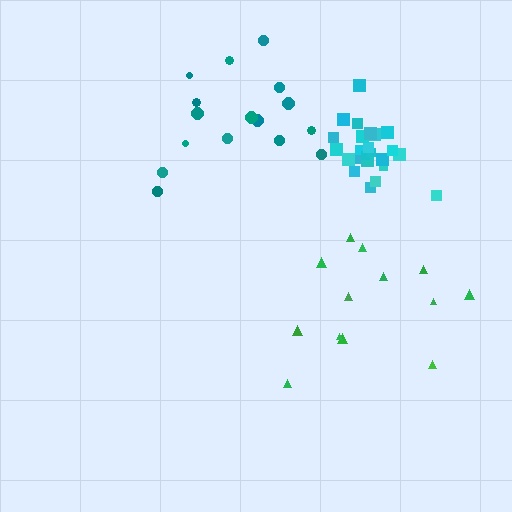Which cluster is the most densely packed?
Cyan.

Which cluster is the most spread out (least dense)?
Green.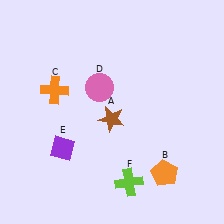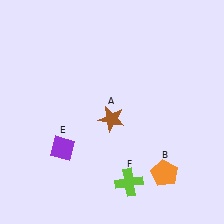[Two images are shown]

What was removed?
The orange cross (C), the pink circle (D) were removed in Image 2.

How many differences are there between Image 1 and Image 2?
There are 2 differences between the two images.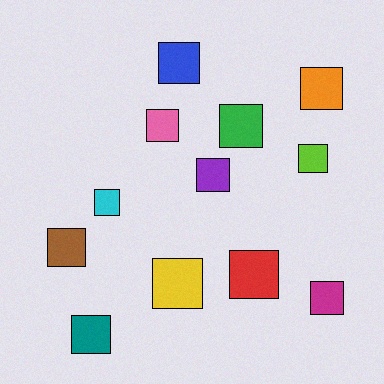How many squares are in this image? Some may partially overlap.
There are 12 squares.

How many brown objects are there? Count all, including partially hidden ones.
There is 1 brown object.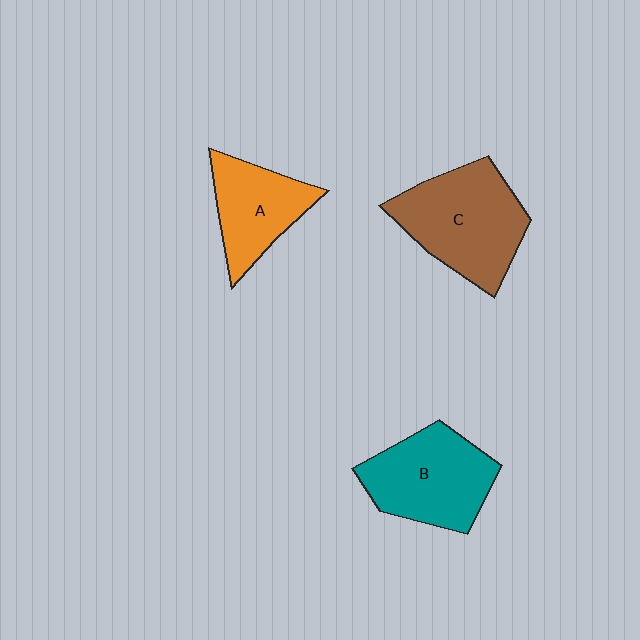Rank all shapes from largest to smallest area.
From largest to smallest: C (brown), B (teal), A (orange).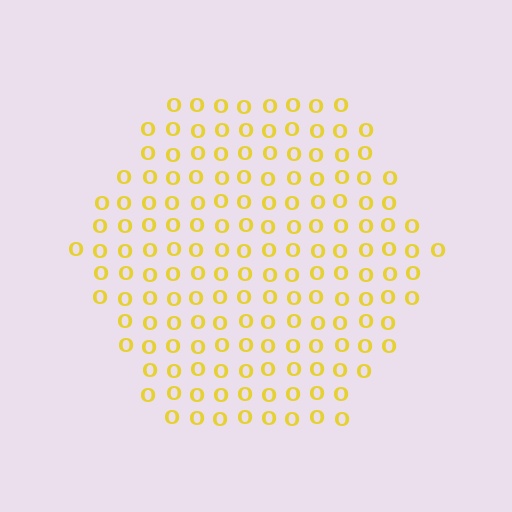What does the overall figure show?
The overall figure shows a hexagon.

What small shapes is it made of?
It is made of small letter O's.